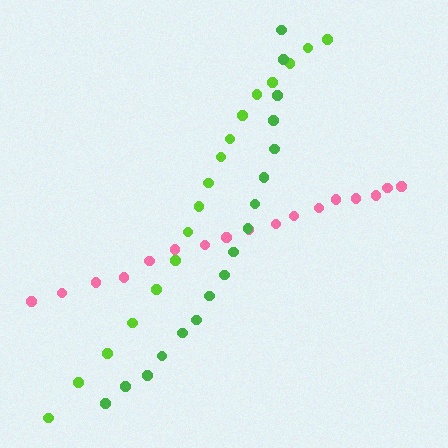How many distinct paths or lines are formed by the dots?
There are 3 distinct paths.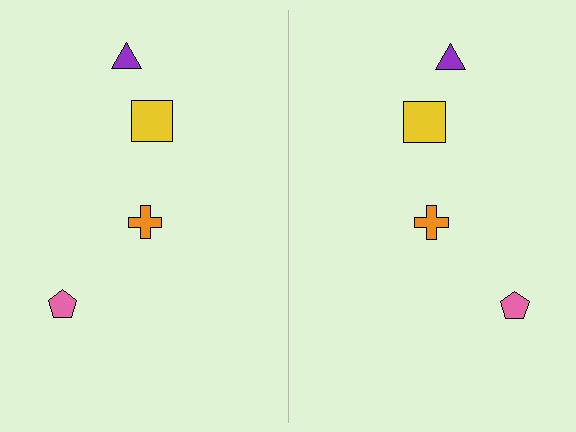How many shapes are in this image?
There are 8 shapes in this image.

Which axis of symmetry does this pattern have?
The pattern has a vertical axis of symmetry running through the center of the image.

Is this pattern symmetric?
Yes, this pattern has bilateral (reflection) symmetry.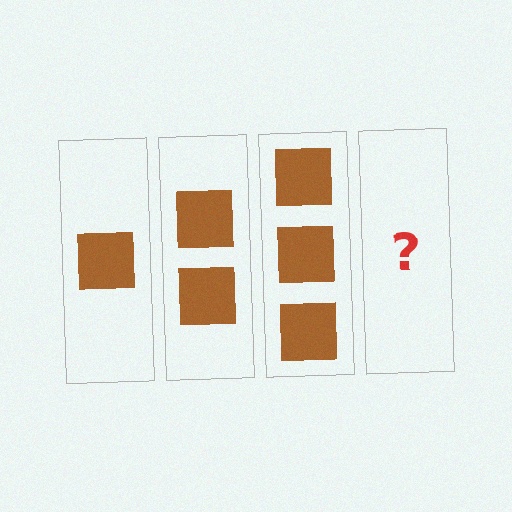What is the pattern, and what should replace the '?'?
The pattern is that each step adds one more square. The '?' should be 4 squares.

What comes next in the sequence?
The next element should be 4 squares.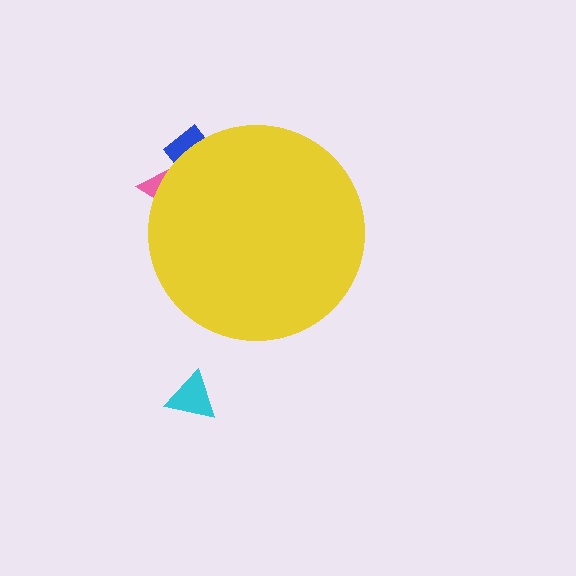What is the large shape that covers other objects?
A yellow circle.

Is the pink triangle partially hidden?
Yes, the pink triangle is partially hidden behind the yellow circle.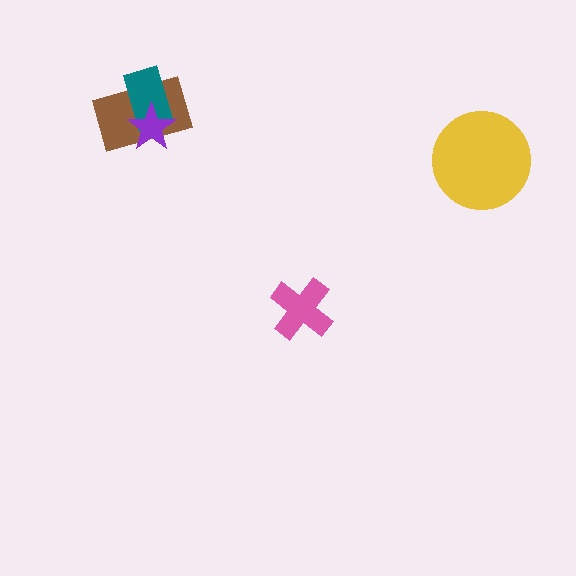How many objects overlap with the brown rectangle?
2 objects overlap with the brown rectangle.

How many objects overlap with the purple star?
2 objects overlap with the purple star.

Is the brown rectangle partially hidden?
Yes, it is partially covered by another shape.